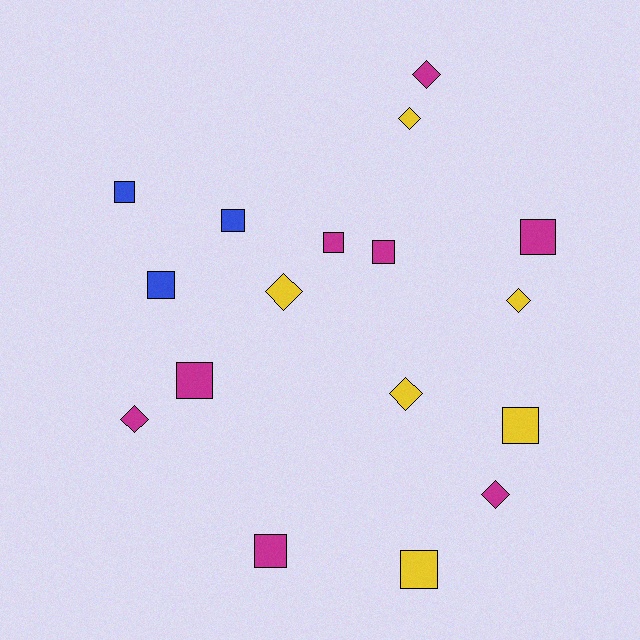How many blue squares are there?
There are 3 blue squares.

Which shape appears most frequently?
Square, with 10 objects.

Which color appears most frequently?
Magenta, with 8 objects.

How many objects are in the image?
There are 17 objects.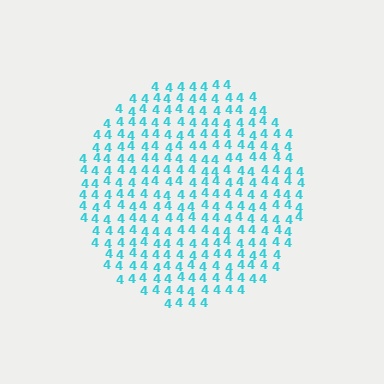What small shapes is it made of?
It is made of small digit 4's.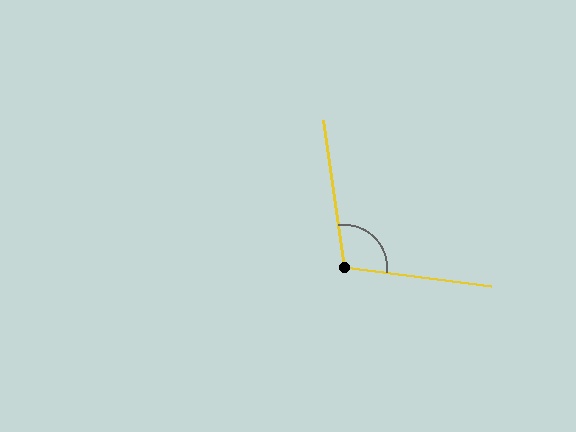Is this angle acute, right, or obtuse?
It is obtuse.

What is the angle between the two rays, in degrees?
Approximately 105 degrees.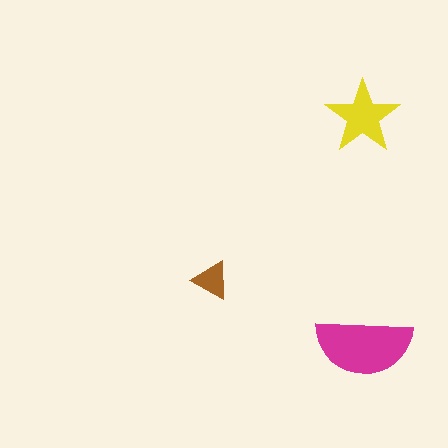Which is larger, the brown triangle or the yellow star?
The yellow star.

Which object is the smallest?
The brown triangle.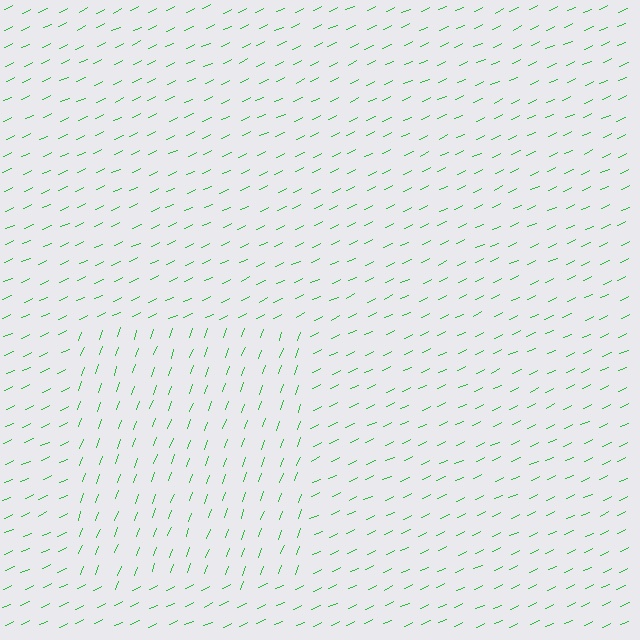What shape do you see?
I see a rectangle.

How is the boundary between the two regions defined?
The boundary is defined purely by a change in line orientation (approximately 45 degrees difference). All lines are the same color and thickness.